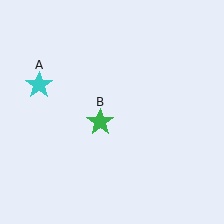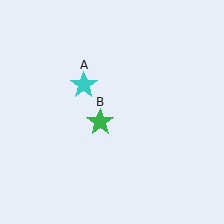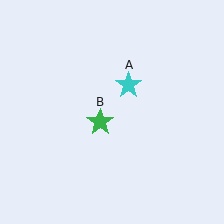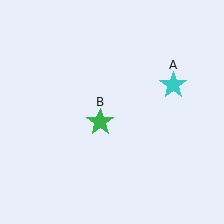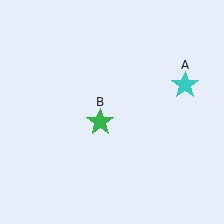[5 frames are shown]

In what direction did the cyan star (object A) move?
The cyan star (object A) moved right.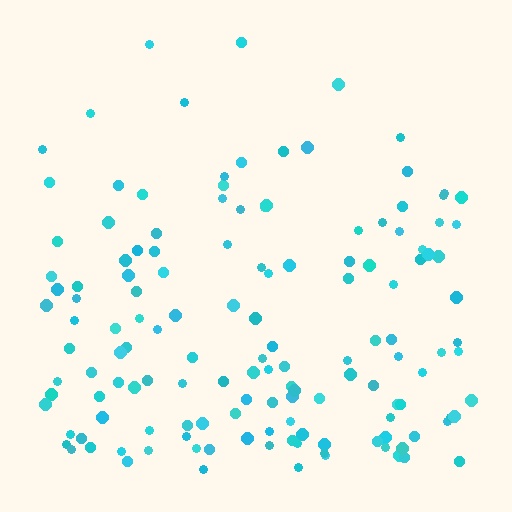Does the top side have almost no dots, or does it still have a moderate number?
Still a moderate number, just noticeably fewer than the bottom.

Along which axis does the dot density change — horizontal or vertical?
Vertical.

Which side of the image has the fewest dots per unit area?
The top.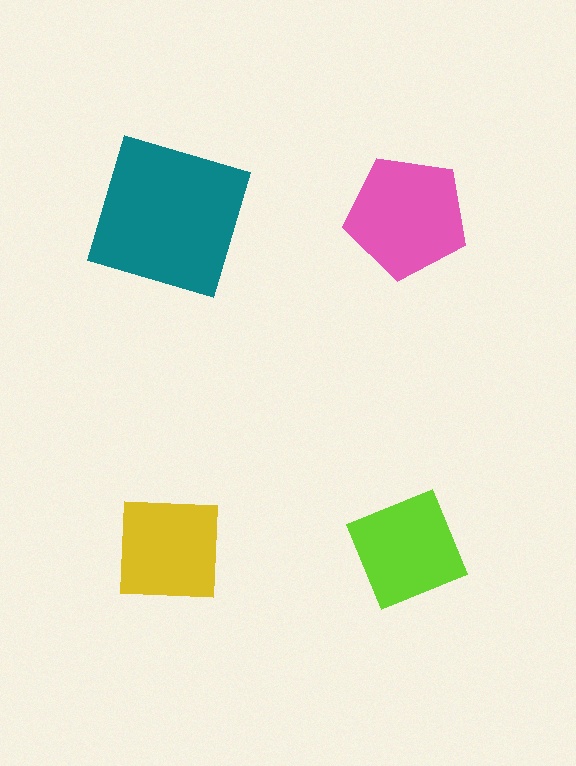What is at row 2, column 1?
A yellow square.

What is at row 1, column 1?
A teal square.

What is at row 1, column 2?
A pink pentagon.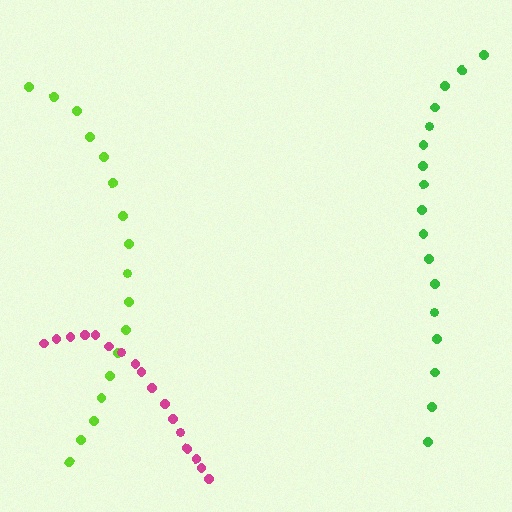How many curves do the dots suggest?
There are 3 distinct paths.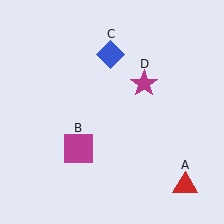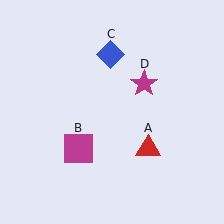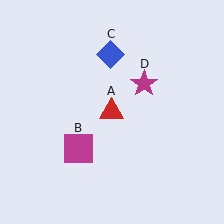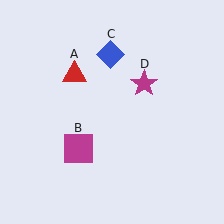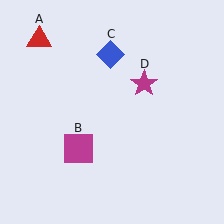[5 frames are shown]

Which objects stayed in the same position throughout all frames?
Magenta square (object B) and blue diamond (object C) and magenta star (object D) remained stationary.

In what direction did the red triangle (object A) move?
The red triangle (object A) moved up and to the left.